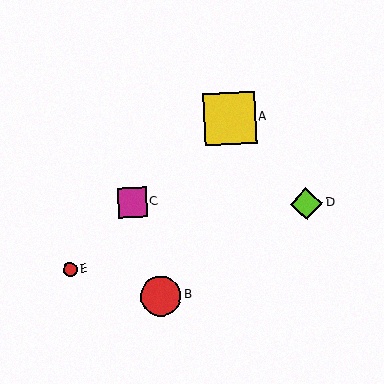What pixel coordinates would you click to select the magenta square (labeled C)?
Click at (132, 202) to select the magenta square C.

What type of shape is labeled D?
Shape D is a lime diamond.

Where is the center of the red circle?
The center of the red circle is at (161, 296).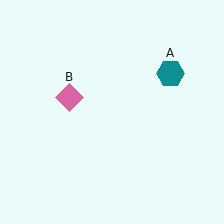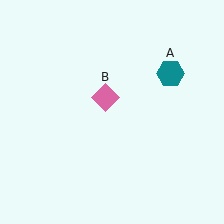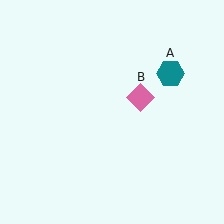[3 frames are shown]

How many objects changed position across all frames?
1 object changed position: pink diamond (object B).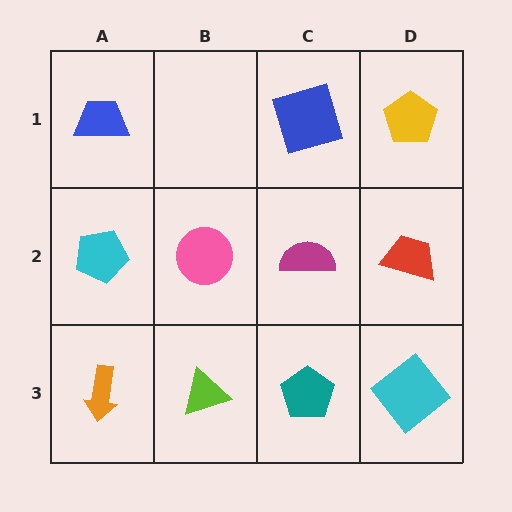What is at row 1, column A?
A blue trapezoid.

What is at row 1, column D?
A yellow pentagon.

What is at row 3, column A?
An orange arrow.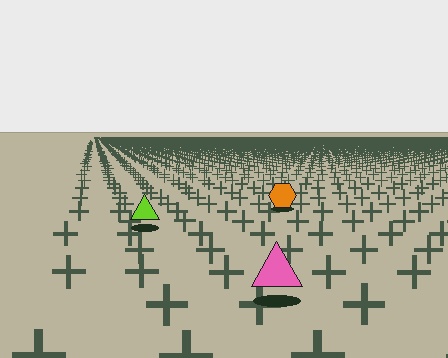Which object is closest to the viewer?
The pink triangle is closest. The texture marks near it are larger and more spread out.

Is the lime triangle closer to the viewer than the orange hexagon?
Yes. The lime triangle is closer — you can tell from the texture gradient: the ground texture is coarser near it.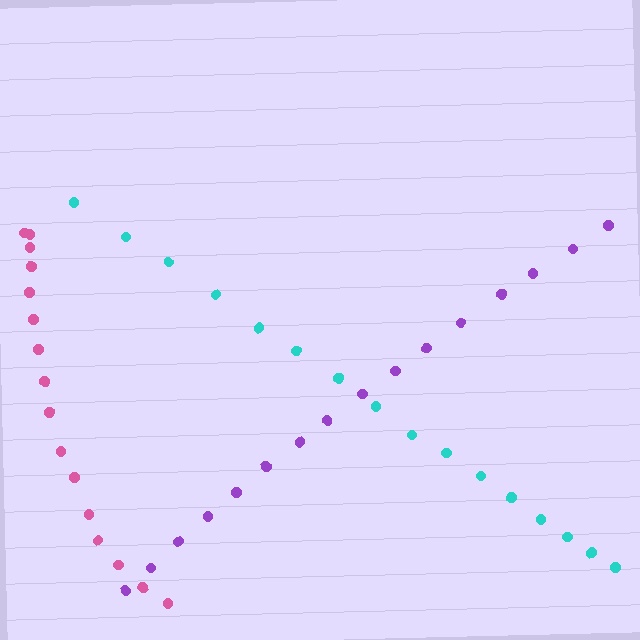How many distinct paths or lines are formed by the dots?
There are 3 distinct paths.